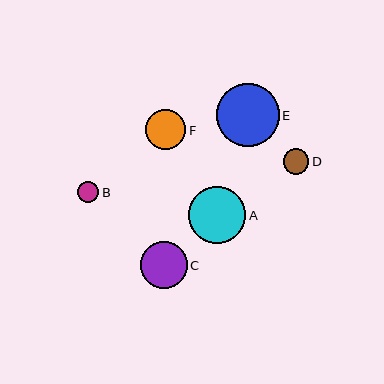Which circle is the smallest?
Circle B is the smallest with a size of approximately 22 pixels.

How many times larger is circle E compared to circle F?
Circle E is approximately 1.5 times the size of circle F.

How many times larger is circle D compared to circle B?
Circle D is approximately 1.2 times the size of circle B.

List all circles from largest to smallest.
From largest to smallest: E, A, C, F, D, B.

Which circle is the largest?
Circle E is the largest with a size of approximately 62 pixels.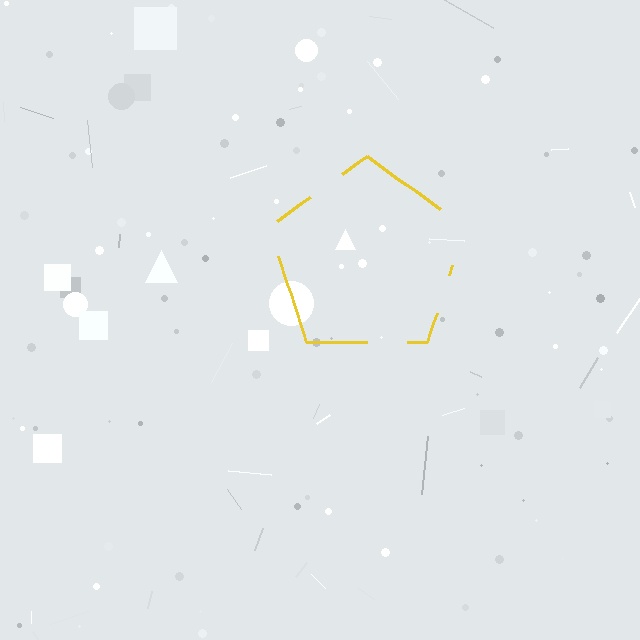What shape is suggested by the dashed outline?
The dashed outline suggests a pentagon.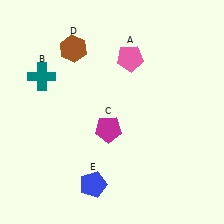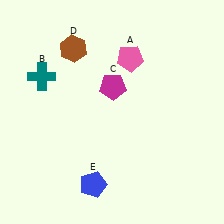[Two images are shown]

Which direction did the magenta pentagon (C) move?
The magenta pentagon (C) moved up.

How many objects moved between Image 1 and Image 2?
1 object moved between the two images.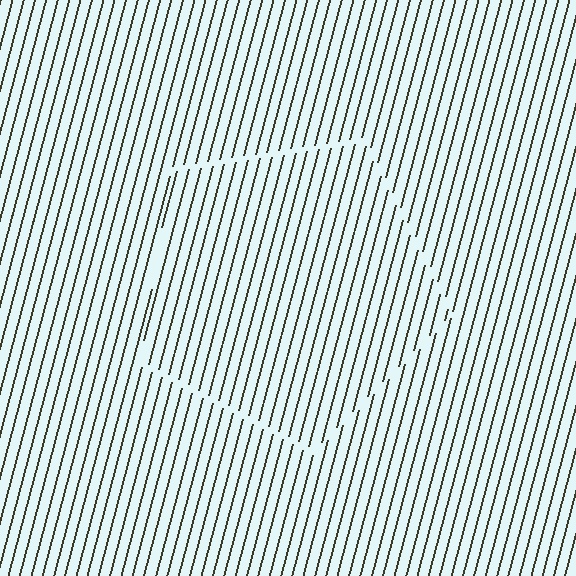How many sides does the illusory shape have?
5 sides — the line-ends trace a pentagon.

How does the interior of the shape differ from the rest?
The interior of the shape contains the same grating, shifted by half a period — the contour is defined by the phase discontinuity where line-ends from the inner and outer gratings abut.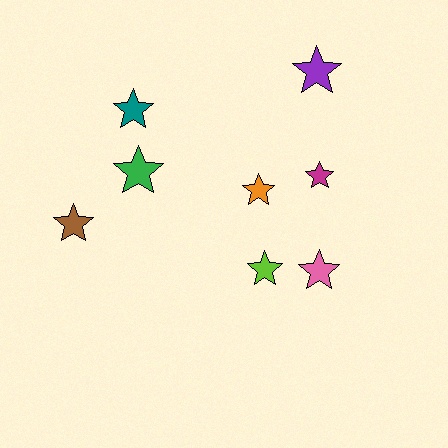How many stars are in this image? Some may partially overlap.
There are 8 stars.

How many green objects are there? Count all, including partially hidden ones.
There is 1 green object.